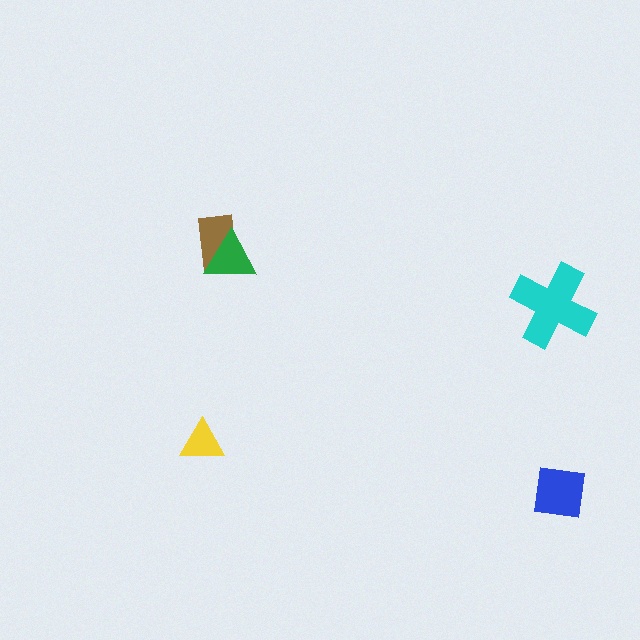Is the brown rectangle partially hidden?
Yes, it is partially covered by another shape.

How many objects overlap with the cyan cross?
0 objects overlap with the cyan cross.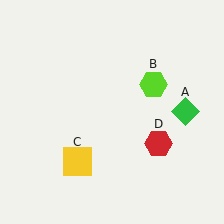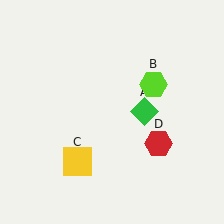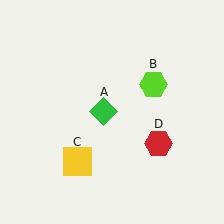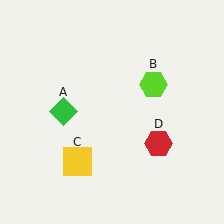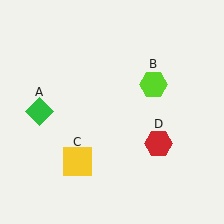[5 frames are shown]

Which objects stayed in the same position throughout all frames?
Lime hexagon (object B) and yellow square (object C) and red hexagon (object D) remained stationary.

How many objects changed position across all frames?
1 object changed position: green diamond (object A).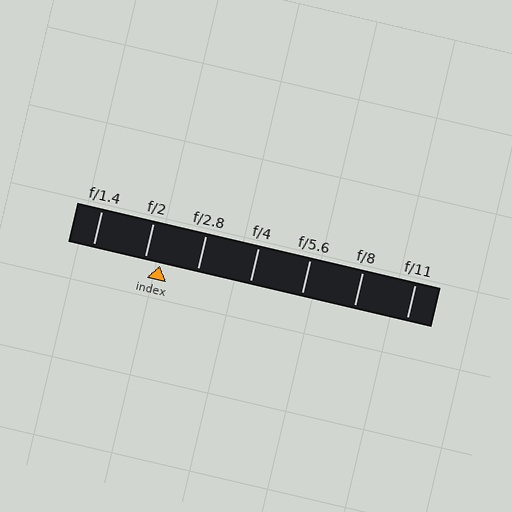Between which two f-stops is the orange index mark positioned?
The index mark is between f/2 and f/2.8.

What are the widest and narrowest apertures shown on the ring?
The widest aperture shown is f/1.4 and the narrowest is f/11.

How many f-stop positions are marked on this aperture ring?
There are 7 f-stop positions marked.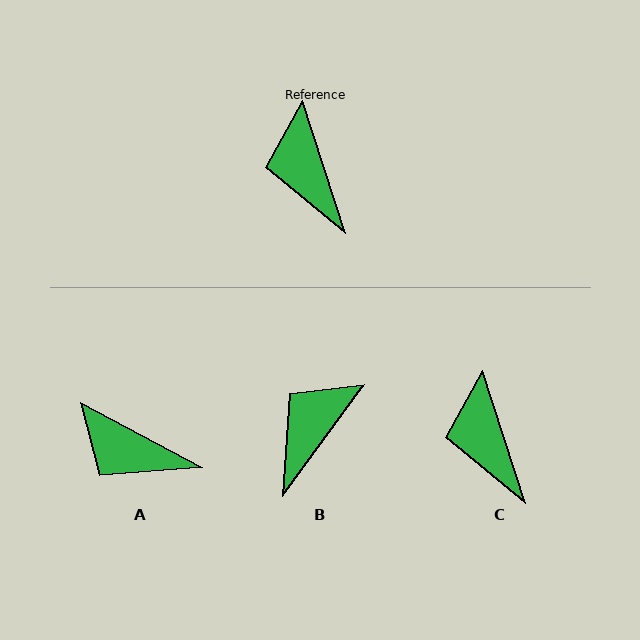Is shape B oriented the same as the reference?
No, it is off by about 54 degrees.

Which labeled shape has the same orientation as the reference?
C.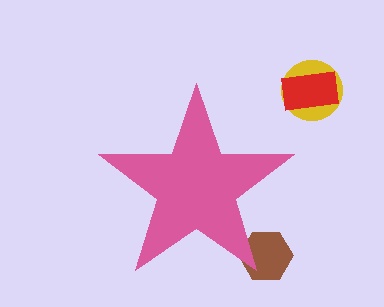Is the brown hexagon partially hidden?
Yes, the brown hexagon is partially hidden behind the pink star.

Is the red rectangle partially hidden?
No, the red rectangle is fully visible.